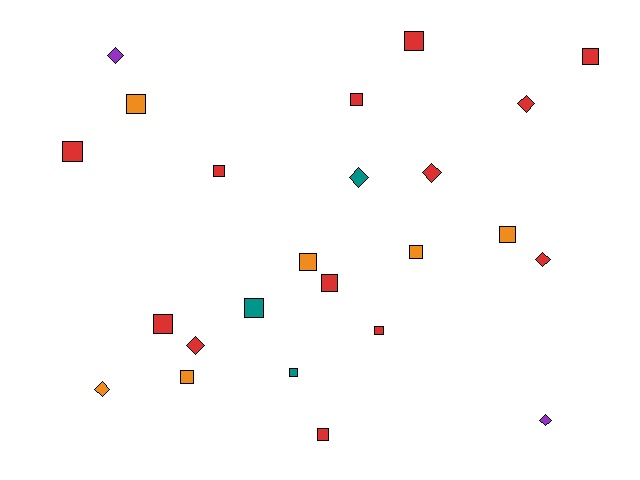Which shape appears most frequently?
Square, with 16 objects.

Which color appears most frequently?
Red, with 13 objects.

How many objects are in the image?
There are 24 objects.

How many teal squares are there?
There are 2 teal squares.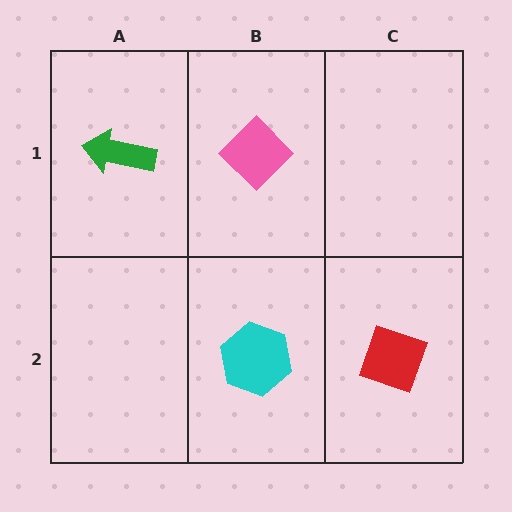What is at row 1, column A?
A green arrow.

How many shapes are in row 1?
2 shapes.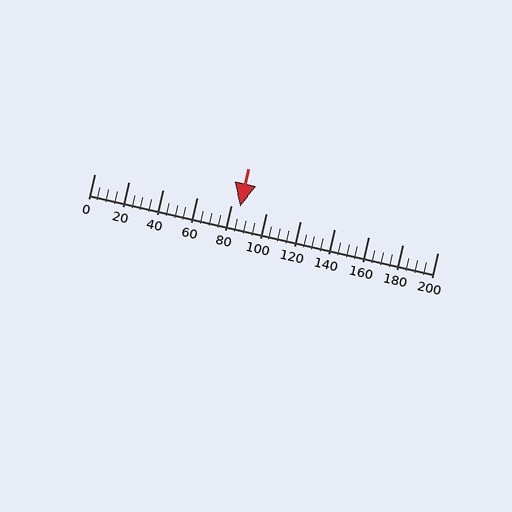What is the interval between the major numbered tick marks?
The major tick marks are spaced 20 units apart.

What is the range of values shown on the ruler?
The ruler shows values from 0 to 200.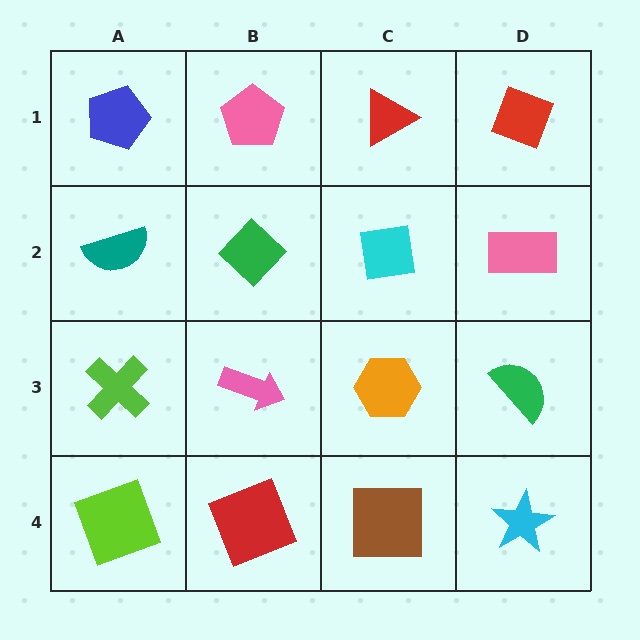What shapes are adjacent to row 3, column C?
A cyan square (row 2, column C), a brown square (row 4, column C), a pink arrow (row 3, column B), a green semicircle (row 3, column D).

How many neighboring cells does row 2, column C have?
4.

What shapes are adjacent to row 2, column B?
A pink pentagon (row 1, column B), a pink arrow (row 3, column B), a teal semicircle (row 2, column A), a cyan square (row 2, column C).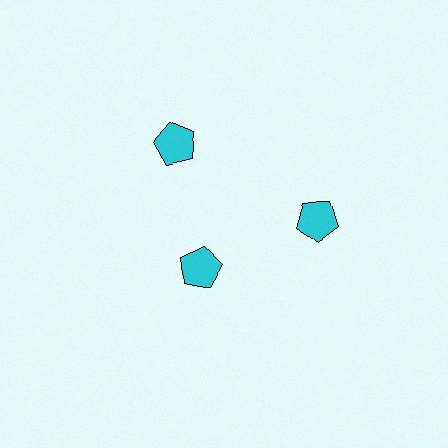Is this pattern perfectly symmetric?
No. The 3 cyan pentagons are arranged in a ring, but one element near the 7 o'clock position is pulled inward toward the center, breaking the 3-fold rotational symmetry.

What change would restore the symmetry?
The symmetry would be restored by moving it outward, back onto the ring so that all 3 pentagons sit at equal angles and equal distance from the center.